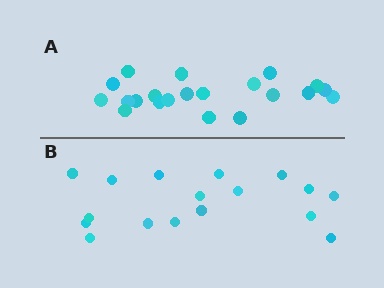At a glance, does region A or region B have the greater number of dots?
Region A (the top region) has more dots.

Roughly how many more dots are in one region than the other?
Region A has about 4 more dots than region B.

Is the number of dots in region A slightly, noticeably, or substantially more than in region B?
Region A has only slightly more — the two regions are fairly close. The ratio is roughly 1.2 to 1.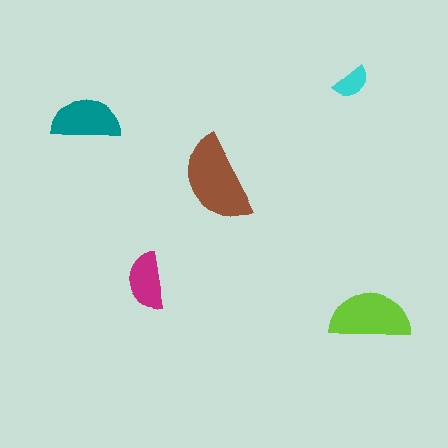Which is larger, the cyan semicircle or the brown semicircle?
The brown one.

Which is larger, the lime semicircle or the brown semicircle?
The brown one.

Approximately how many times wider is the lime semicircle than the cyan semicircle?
About 2 times wider.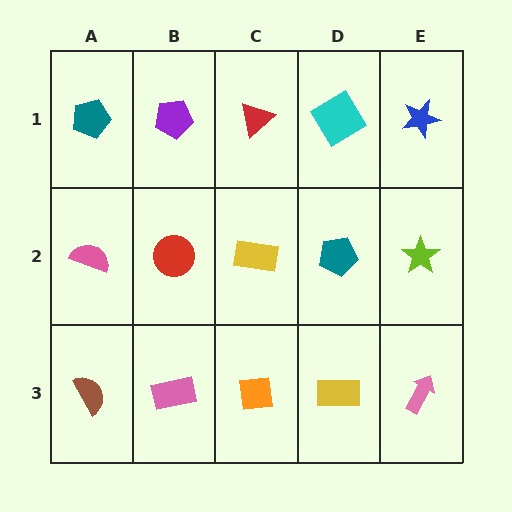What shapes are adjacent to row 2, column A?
A teal pentagon (row 1, column A), a brown semicircle (row 3, column A), a red circle (row 2, column B).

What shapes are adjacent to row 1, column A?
A pink semicircle (row 2, column A), a purple pentagon (row 1, column B).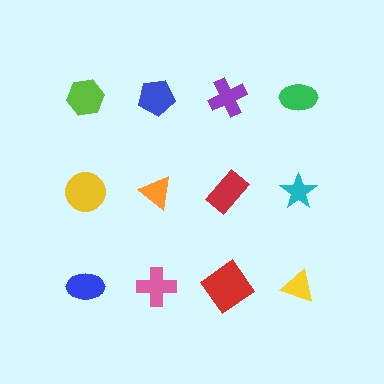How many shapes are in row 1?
4 shapes.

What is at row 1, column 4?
A green ellipse.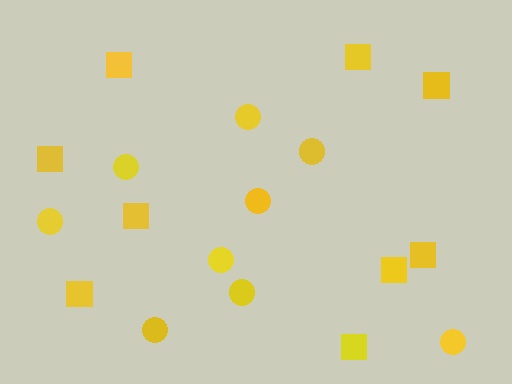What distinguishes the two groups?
There are 2 groups: one group of squares (9) and one group of circles (9).